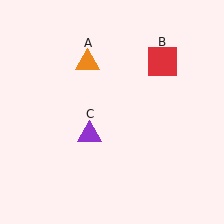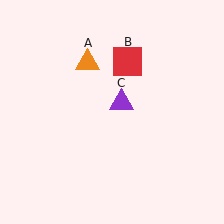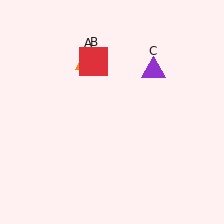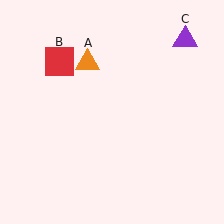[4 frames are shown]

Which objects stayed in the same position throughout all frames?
Orange triangle (object A) remained stationary.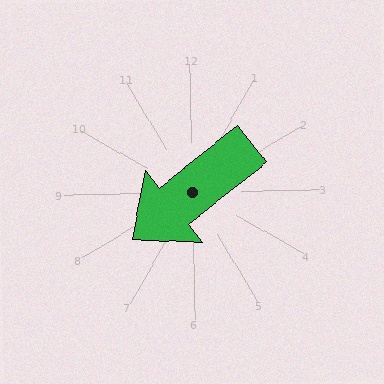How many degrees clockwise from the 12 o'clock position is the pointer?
Approximately 232 degrees.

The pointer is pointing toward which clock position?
Roughly 8 o'clock.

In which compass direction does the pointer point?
Southwest.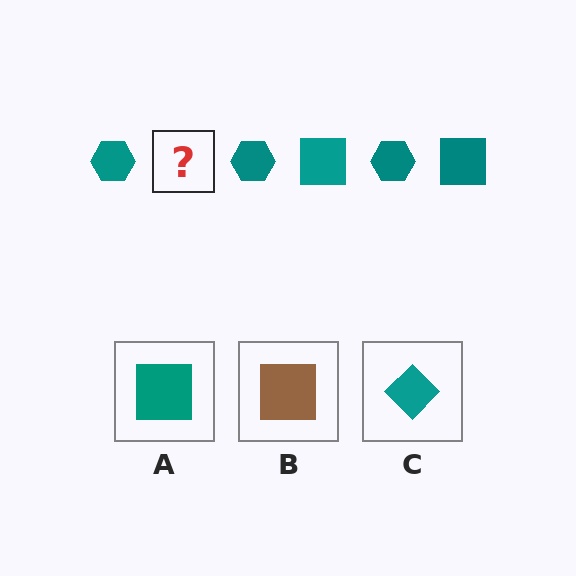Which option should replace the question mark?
Option A.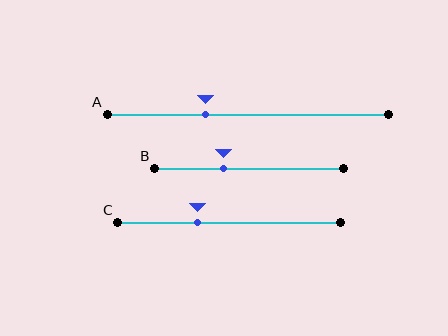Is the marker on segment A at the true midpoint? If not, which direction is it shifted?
No, the marker on segment A is shifted to the left by about 15% of the segment length.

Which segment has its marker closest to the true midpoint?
Segment B has its marker closest to the true midpoint.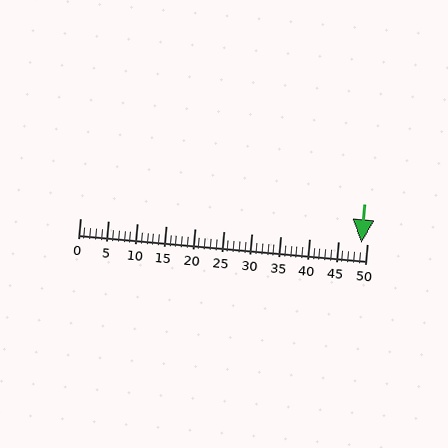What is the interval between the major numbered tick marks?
The major tick marks are spaced 5 units apart.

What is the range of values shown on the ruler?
The ruler shows values from 0 to 50.